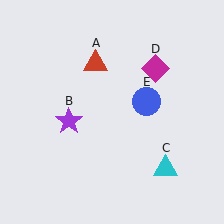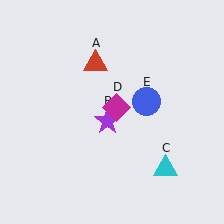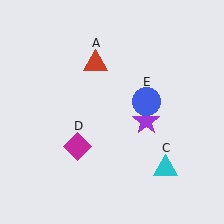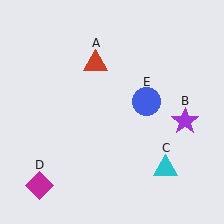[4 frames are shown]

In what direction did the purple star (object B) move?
The purple star (object B) moved right.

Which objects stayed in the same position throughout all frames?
Red triangle (object A) and cyan triangle (object C) and blue circle (object E) remained stationary.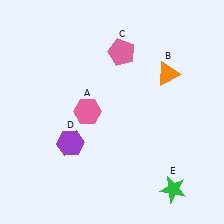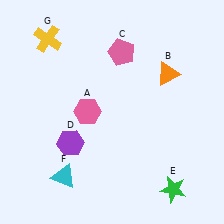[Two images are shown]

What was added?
A cyan triangle (F), a yellow cross (G) were added in Image 2.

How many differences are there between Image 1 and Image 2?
There are 2 differences between the two images.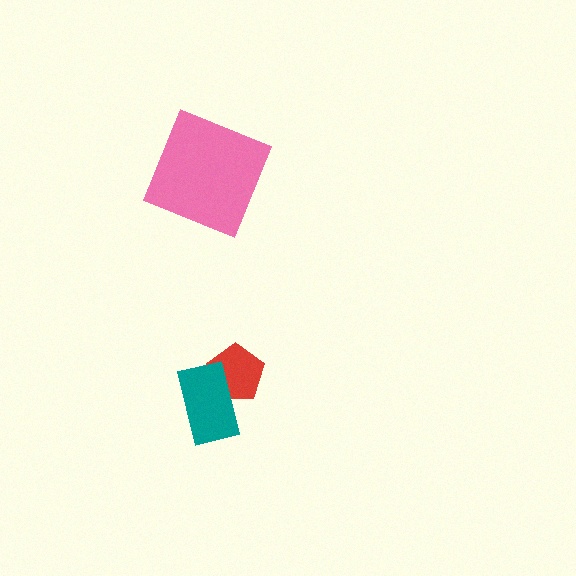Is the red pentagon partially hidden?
Yes, it is partially covered by another shape.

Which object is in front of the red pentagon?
The teal rectangle is in front of the red pentagon.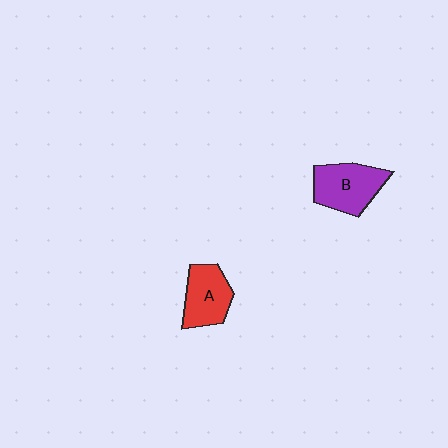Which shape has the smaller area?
Shape A (red).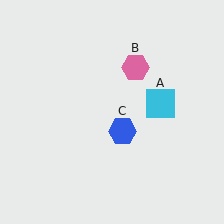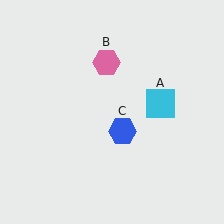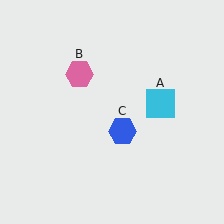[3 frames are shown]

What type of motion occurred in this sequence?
The pink hexagon (object B) rotated counterclockwise around the center of the scene.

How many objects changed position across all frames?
1 object changed position: pink hexagon (object B).